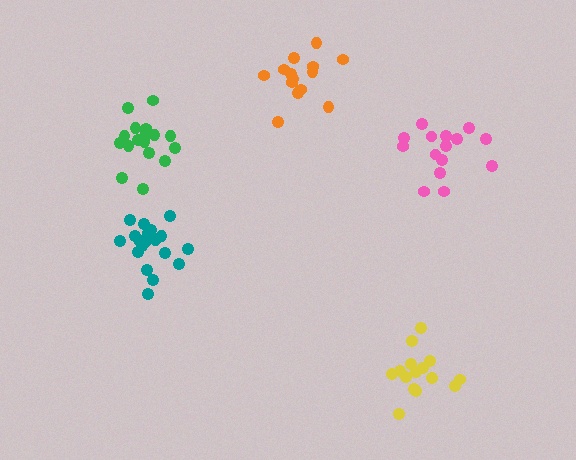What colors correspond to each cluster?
The clusters are colored: pink, yellow, green, teal, orange.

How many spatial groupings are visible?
There are 5 spatial groupings.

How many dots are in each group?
Group 1: 15 dots, Group 2: 15 dots, Group 3: 19 dots, Group 4: 20 dots, Group 5: 14 dots (83 total).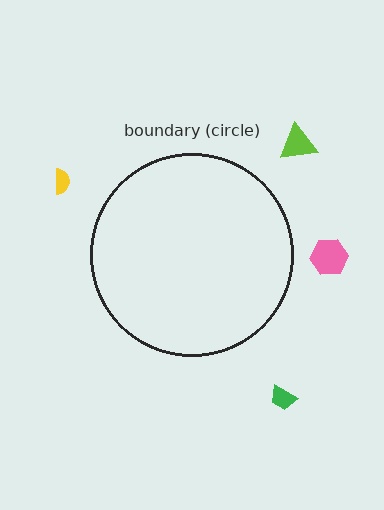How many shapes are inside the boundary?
0 inside, 4 outside.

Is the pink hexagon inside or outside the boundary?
Outside.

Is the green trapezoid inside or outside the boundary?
Outside.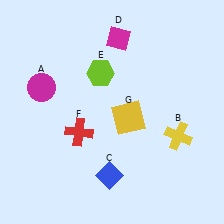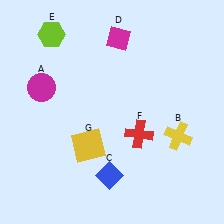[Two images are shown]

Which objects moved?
The objects that moved are: the lime hexagon (E), the red cross (F), the yellow square (G).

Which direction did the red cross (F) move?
The red cross (F) moved right.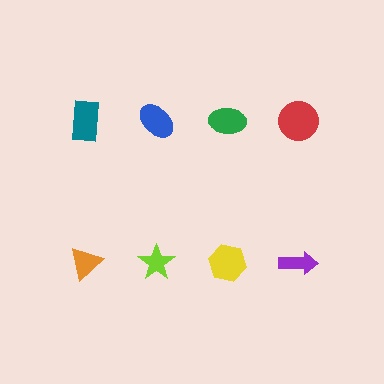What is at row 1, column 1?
A teal rectangle.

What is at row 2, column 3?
A yellow hexagon.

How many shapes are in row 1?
4 shapes.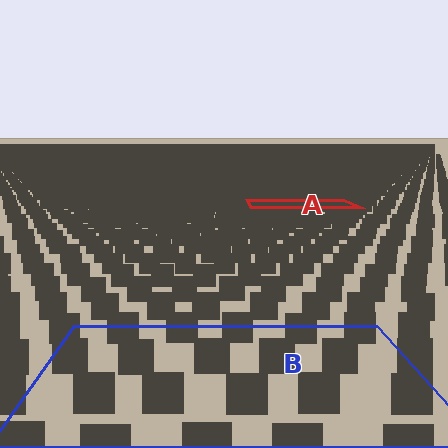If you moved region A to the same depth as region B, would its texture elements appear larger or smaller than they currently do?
They would appear larger. At a closer depth, the same texture elements are projected at a bigger on-screen size.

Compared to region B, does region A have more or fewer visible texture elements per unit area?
Region A has more texture elements per unit area — they are packed more densely because it is farther away.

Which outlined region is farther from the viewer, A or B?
Region A is farther from the viewer — the texture elements inside it appear smaller and more densely packed.